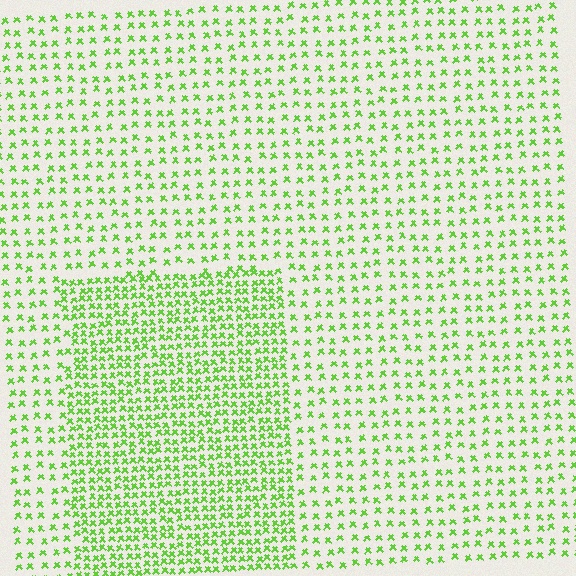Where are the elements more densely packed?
The elements are more densely packed inside the rectangle boundary.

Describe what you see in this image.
The image contains small lime elements arranged at two different densities. A rectangle-shaped region is visible where the elements are more densely packed than the surrounding area.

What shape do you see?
I see a rectangle.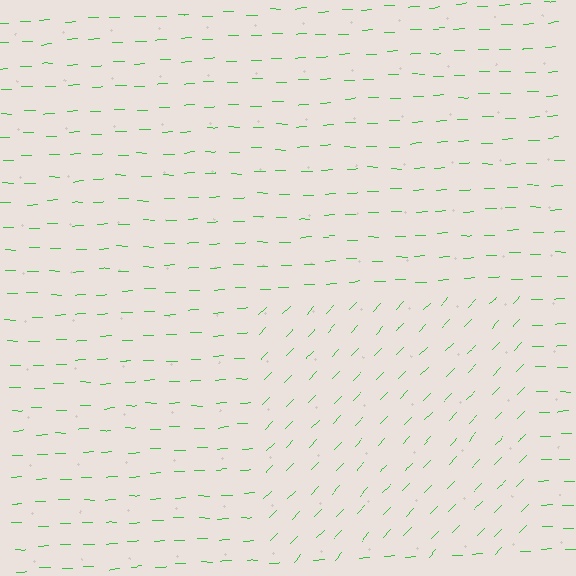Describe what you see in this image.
The image is filled with small green line segments. A rectangle region in the image has lines oriented differently from the surrounding lines, creating a visible texture boundary.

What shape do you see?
I see a rectangle.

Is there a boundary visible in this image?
Yes, there is a texture boundary formed by a change in line orientation.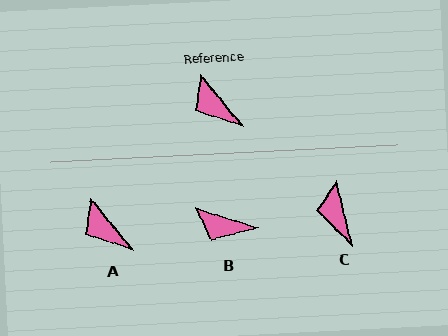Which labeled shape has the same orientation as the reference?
A.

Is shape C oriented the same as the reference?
No, it is off by about 26 degrees.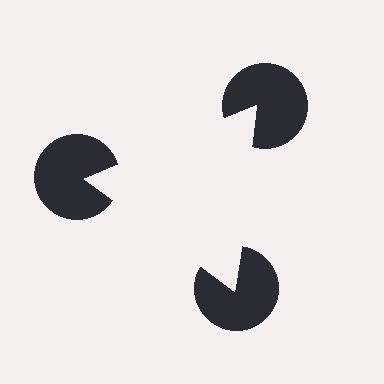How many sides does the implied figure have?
3 sides.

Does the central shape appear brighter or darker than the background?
It typically appears slightly brighter than the background, even though no actual brightness change is drawn.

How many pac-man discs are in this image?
There are 3 — one at each vertex of the illusory triangle.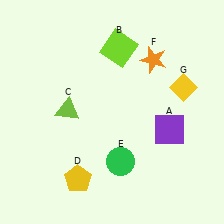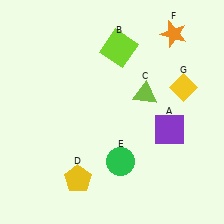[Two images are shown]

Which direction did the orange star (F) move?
The orange star (F) moved up.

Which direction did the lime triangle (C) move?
The lime triangle (C) moved right.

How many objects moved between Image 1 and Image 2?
2 objects moved between the two images.